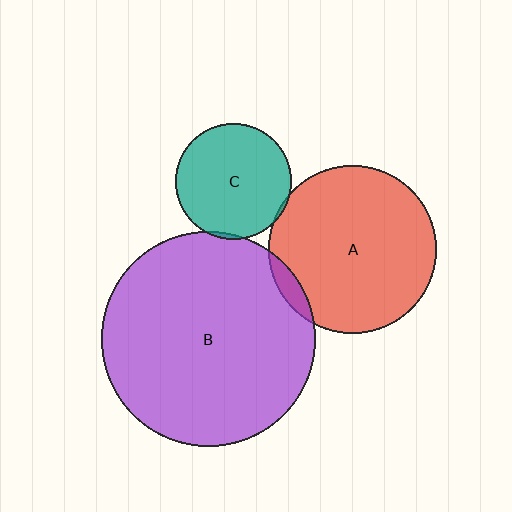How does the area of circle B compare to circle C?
Approximately 3.5 times.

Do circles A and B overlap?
Yes.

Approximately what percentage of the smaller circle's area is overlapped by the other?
Approximately 5%.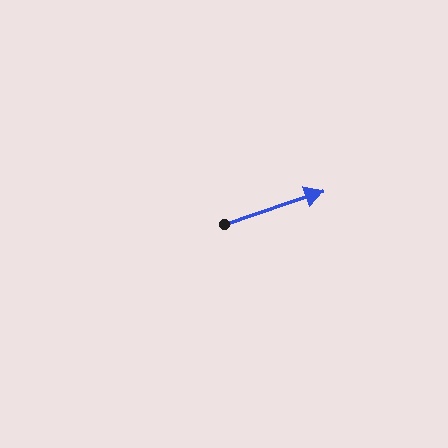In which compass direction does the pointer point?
East.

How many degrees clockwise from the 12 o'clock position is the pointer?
Approximately 71 degrees.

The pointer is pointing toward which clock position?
Roughly 2 o'clock.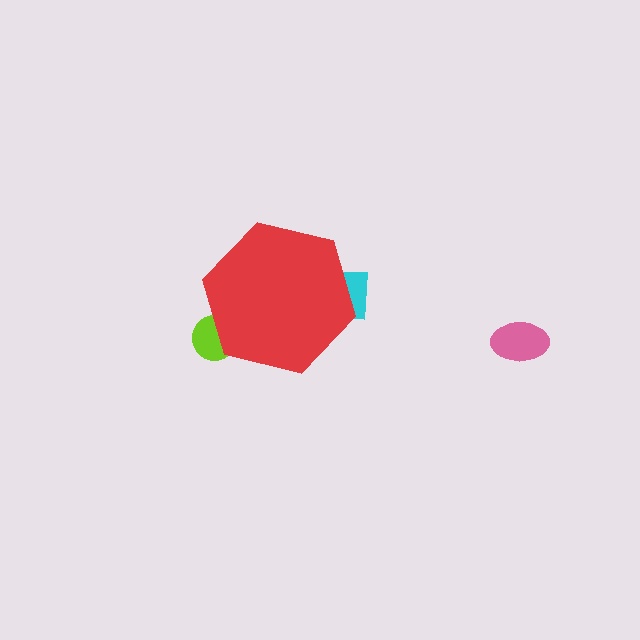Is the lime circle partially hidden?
Yes, the lime circle is partially hidden behind the red hexagon.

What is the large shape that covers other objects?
A red hexagon.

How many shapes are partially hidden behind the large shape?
2 shapes are partially hidden.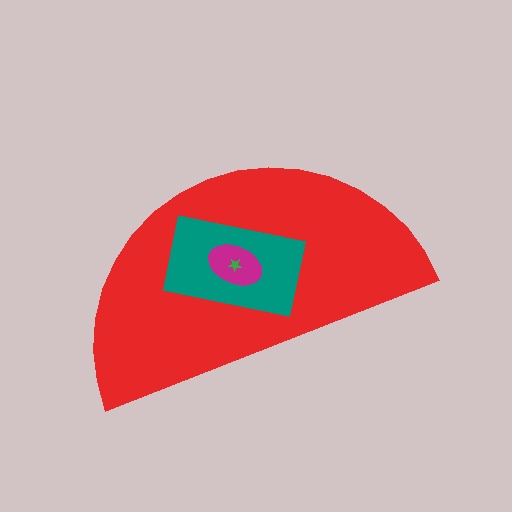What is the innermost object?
The green star.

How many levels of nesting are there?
4.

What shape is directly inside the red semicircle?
The teal rectangle.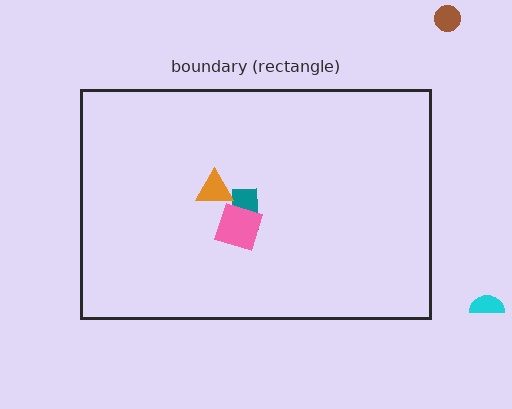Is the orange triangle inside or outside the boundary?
Inside.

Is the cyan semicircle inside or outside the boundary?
Outside.